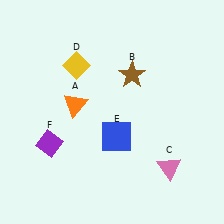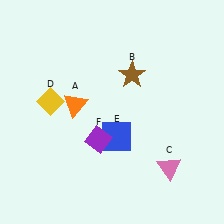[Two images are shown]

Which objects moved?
The objects that moved are: the yellow diamond (D), the purple diamond (F).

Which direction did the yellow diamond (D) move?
The yellow diamond (D) moved down.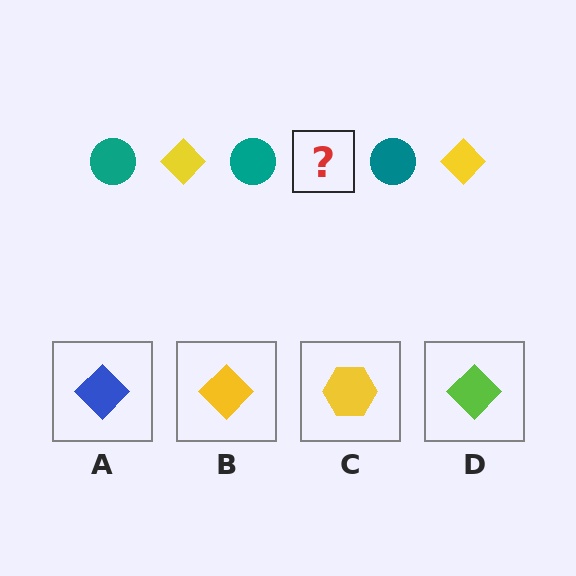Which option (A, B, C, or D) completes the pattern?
B.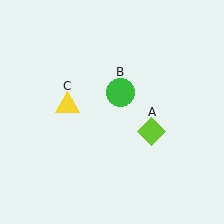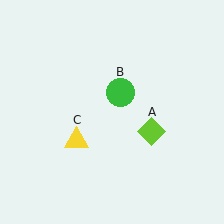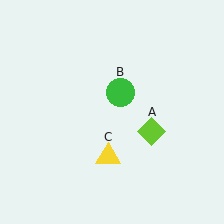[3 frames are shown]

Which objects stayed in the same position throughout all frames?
Lime diamond (object A) and green circle (object B) remained stationary.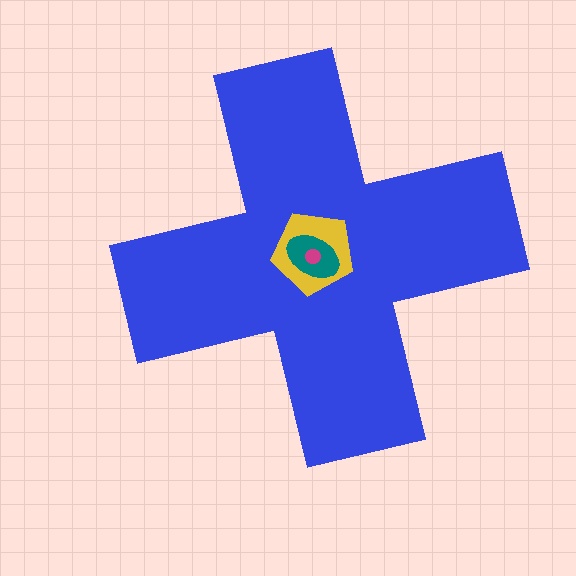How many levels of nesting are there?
4.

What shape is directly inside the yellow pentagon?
The teal ellipse.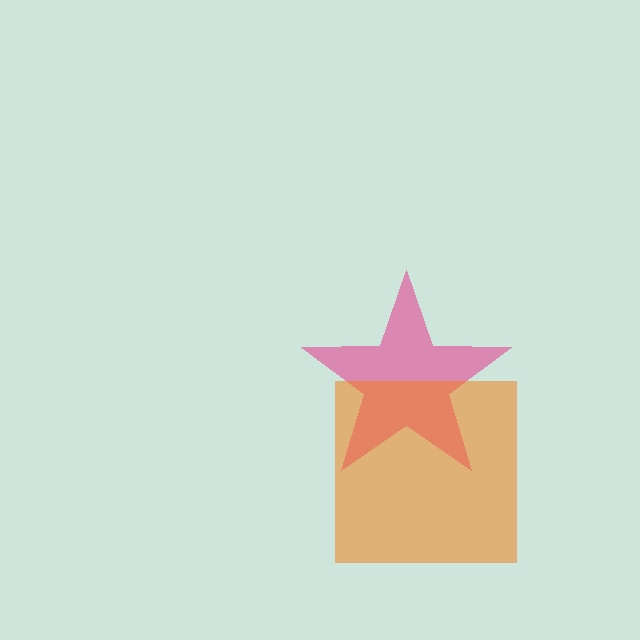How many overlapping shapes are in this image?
There are 2 overlapping shapes in the image.